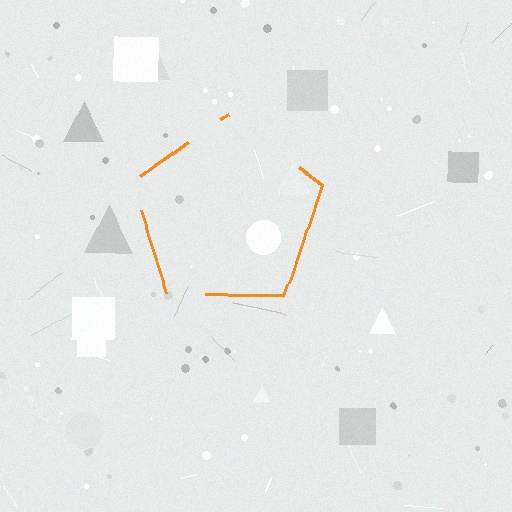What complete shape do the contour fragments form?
The contour fragments form a pentagon.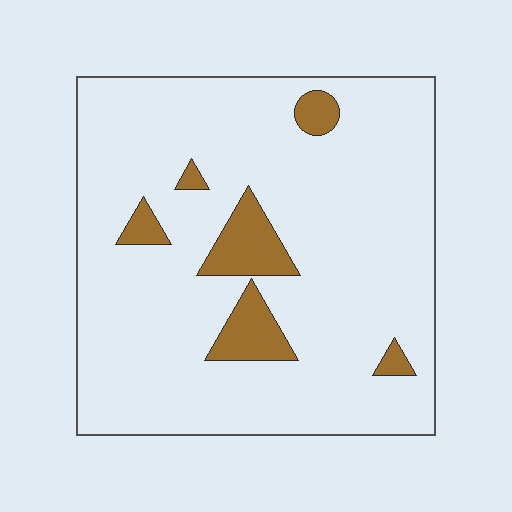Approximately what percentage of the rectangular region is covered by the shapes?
Approximately 10%.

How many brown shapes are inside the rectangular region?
6.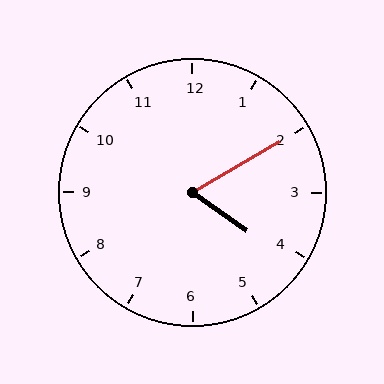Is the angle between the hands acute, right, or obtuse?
It is acute.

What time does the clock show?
4:10.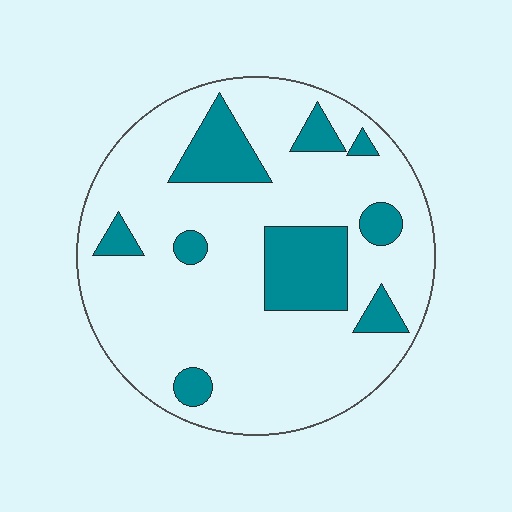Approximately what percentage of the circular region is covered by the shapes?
Approximately 20%.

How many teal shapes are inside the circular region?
9.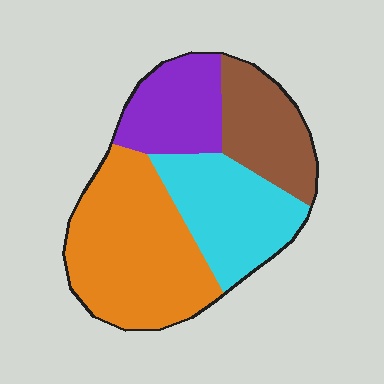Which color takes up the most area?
Orange, at roughly 40%.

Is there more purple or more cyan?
Cyan.